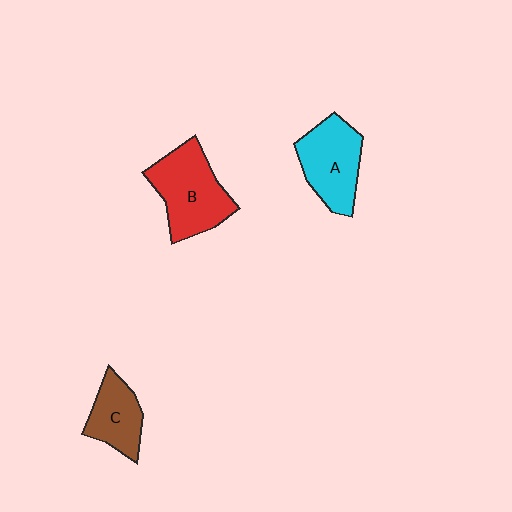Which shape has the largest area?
Shape B (red).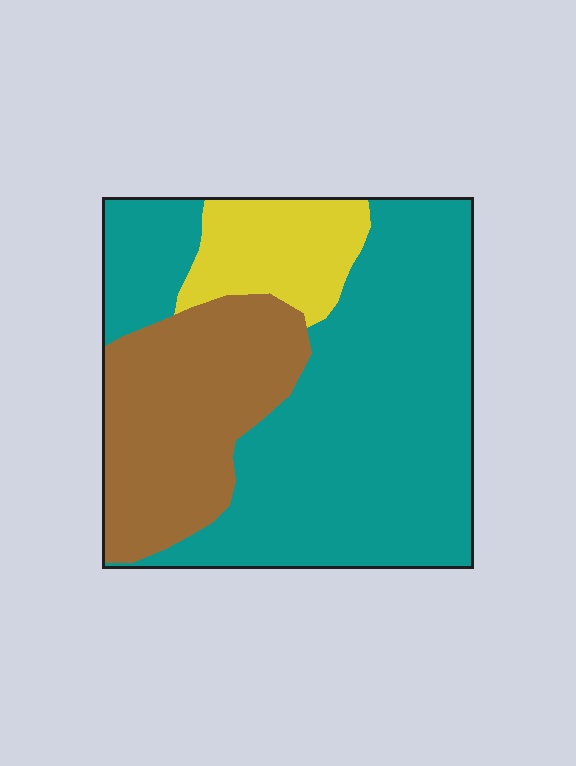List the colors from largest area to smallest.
From largest to smallest: teal, brown, yellow.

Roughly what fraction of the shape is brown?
Brown takes up between a sixth and a third of the shape.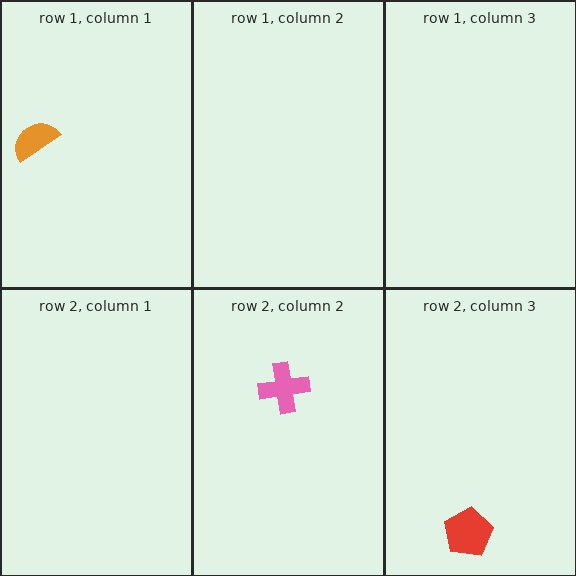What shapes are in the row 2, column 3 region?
The red pentagon.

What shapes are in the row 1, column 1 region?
The orange semicircle.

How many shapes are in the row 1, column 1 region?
1.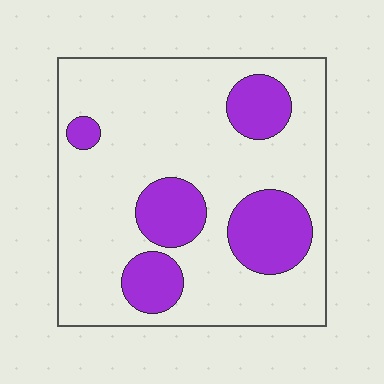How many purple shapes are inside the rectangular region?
5.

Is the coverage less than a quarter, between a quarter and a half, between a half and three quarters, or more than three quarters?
Less than a quarter.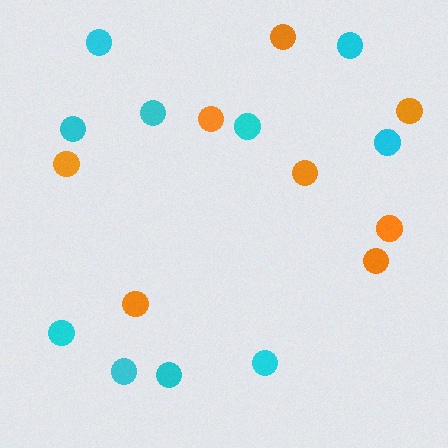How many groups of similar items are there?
There are 2 groups: one group of cyan circles (10) and one group of orange circles (8).